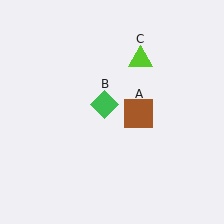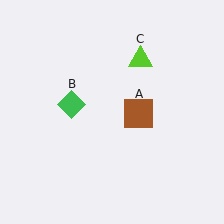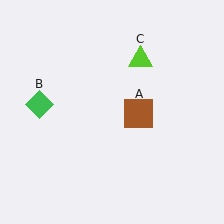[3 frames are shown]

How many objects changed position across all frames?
1 object changed position: green diamond (object B).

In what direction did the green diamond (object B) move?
The green diamond (object B) moved left.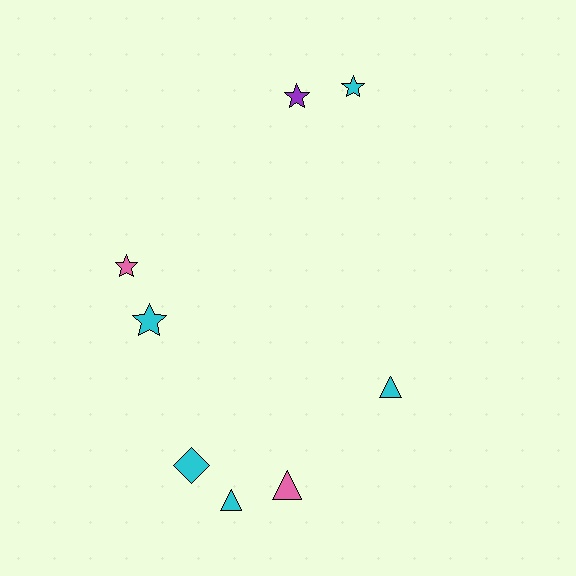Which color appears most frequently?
Cyan, with 5 objects.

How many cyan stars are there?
There are 2 cyan stars.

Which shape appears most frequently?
Star, with 4 objects.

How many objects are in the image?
There are 8 objects.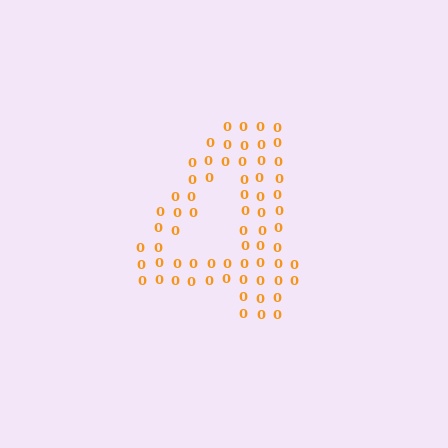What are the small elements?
The small elements are digit 0's.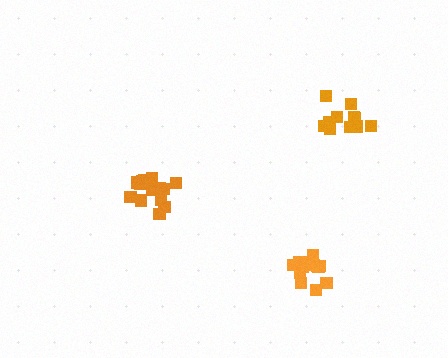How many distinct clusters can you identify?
There are 3 distinct clusters.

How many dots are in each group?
Group 1: 14 dots, Group 2: 14 dots, Group 3: 12 dots (40 total).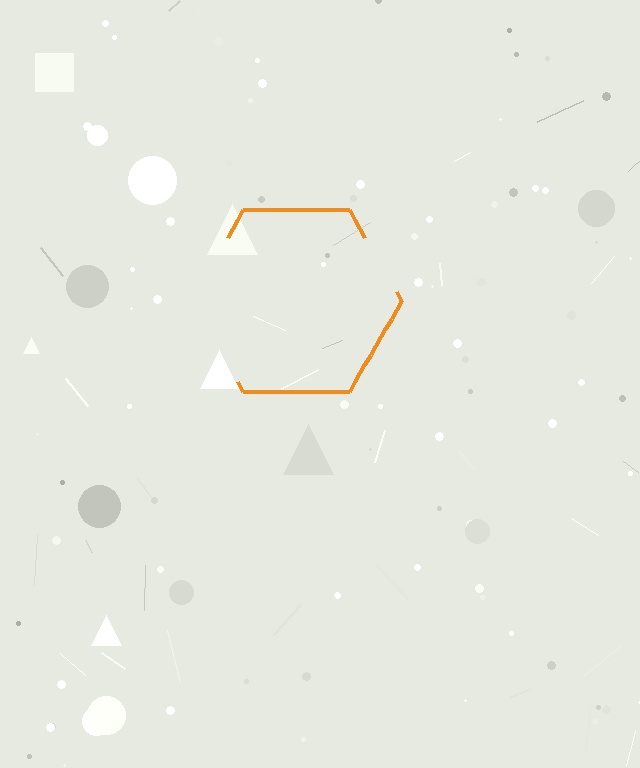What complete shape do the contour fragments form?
The contour fragments form a hexagon.